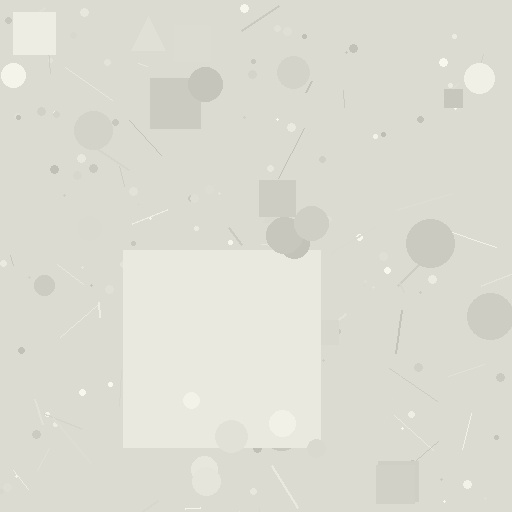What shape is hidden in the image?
A square is hidden in the image.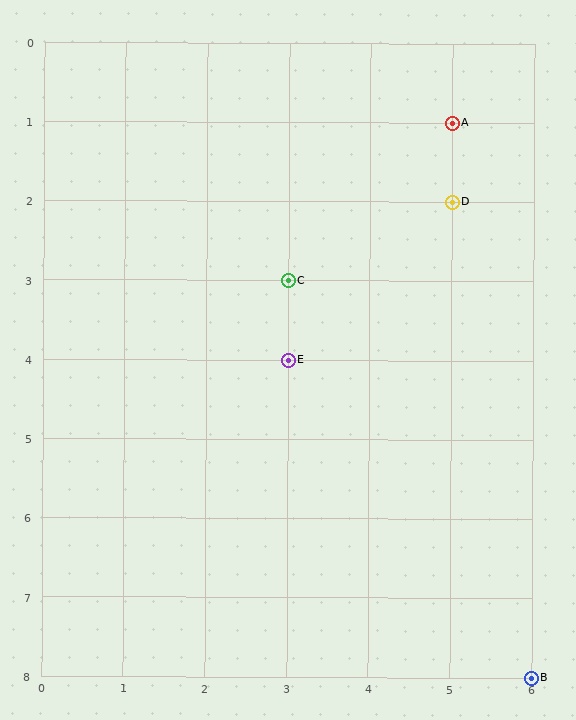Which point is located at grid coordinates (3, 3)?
Point C is at (3, 3).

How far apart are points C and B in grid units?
Points C and B are 3 columns and 5 rows apart (about 5.8 grid units diagonally).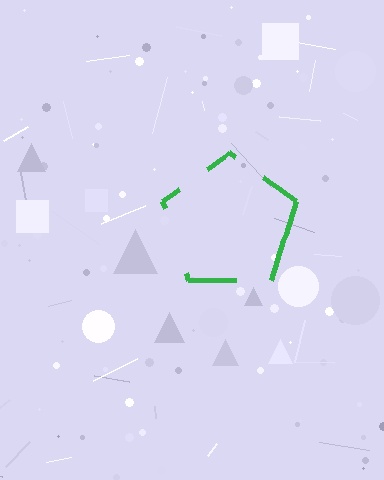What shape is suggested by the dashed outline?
The dashed outline suggests a pentagon.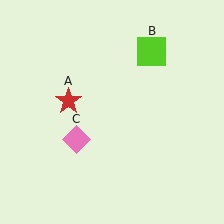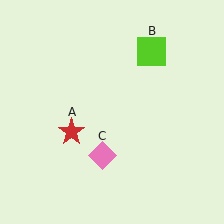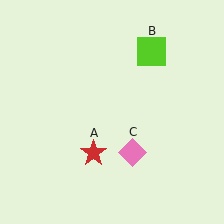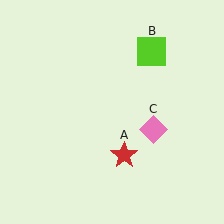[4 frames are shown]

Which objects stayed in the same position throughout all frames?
Lime square (object B) remained stationary.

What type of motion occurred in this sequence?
The red star (object A), pink diamond (object C) rotated counterclockwise around the center of the scene.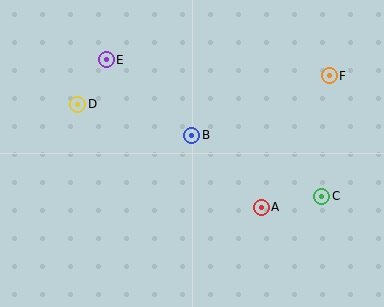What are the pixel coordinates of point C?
Point C is at (322, 196).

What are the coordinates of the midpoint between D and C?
The midpoint between D and C is at (200, 150).